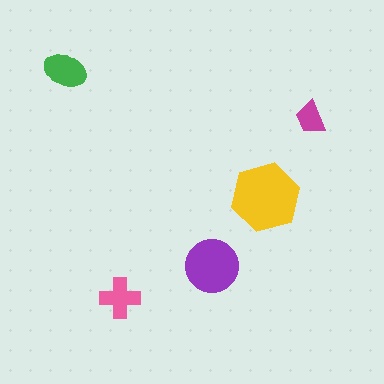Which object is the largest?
The yellow hexagon.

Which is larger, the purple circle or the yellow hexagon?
The yellow hexagon.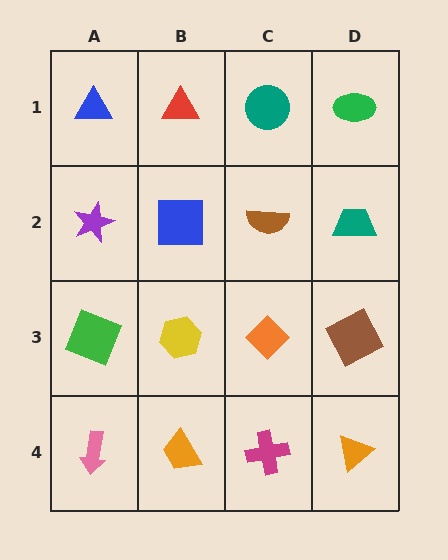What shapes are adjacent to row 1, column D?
A teal trapezoid (row 2, column D), a teal circle (row 1, column C).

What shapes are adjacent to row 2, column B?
A red triangle (row 1, column B), a yellow hexagon (row 3, column B), a purple star (row 2, column A), a brown semicircle (row 2, column C).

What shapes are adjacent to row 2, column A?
A blue triangle (row 1, column A), a green square (row 3, column A), a blue square (row 2, column B).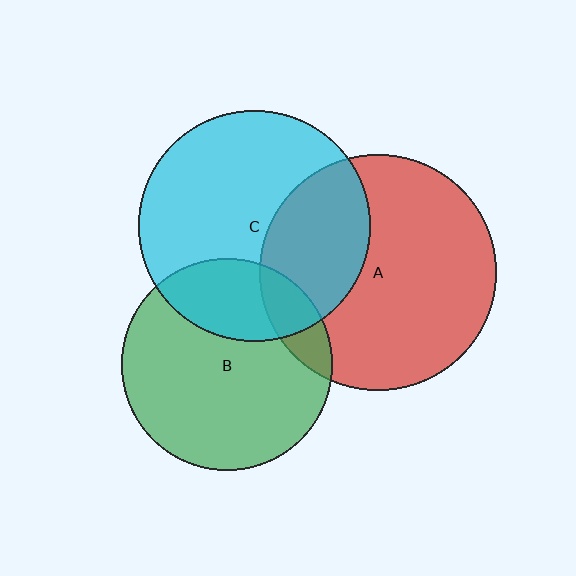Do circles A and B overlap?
Yes.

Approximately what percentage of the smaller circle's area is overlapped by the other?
Approximately 15%.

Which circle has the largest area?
Circle A (red).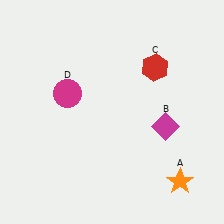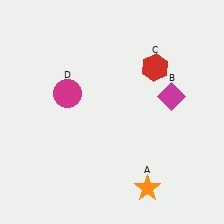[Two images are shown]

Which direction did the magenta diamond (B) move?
The magenta diamond (B) moved up.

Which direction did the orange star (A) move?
The orange star (A) moved left.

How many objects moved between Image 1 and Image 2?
2 objects moved between the two images.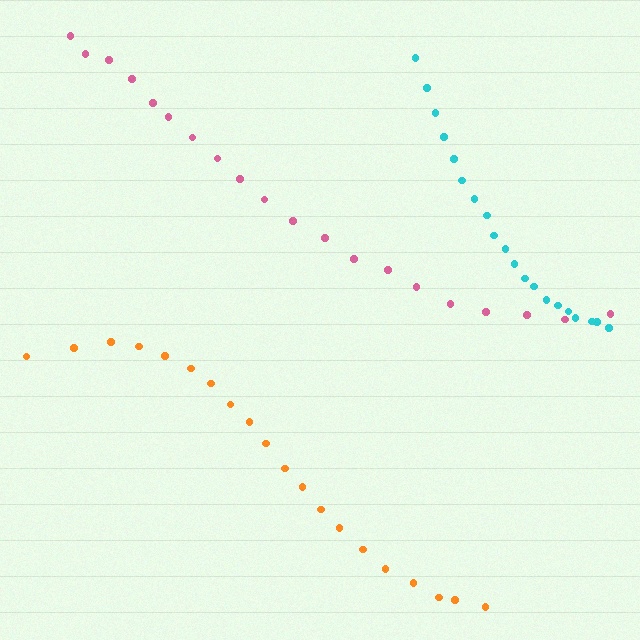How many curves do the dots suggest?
There are 3 distinct paths.